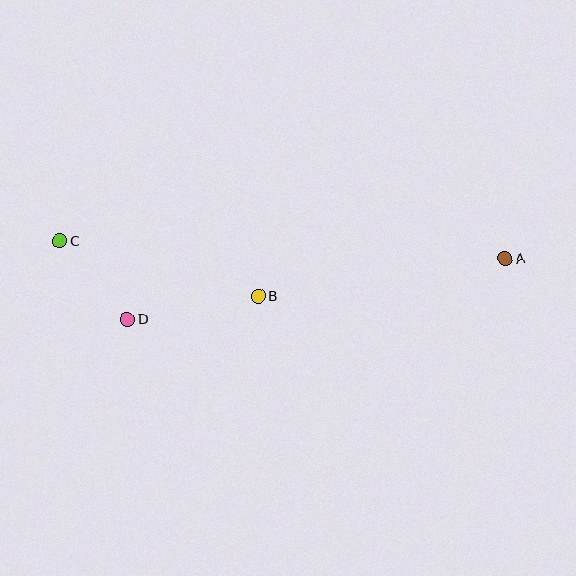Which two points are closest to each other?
Points C and D are closest to each other.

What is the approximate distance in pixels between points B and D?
The distance between B and D is approximately 133 pixels.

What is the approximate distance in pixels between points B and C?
The distance between B and C is approximately 206 pixels.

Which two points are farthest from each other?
Points A and C are farthest from each other.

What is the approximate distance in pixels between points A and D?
The distance between A and D is approximately 383 pixels.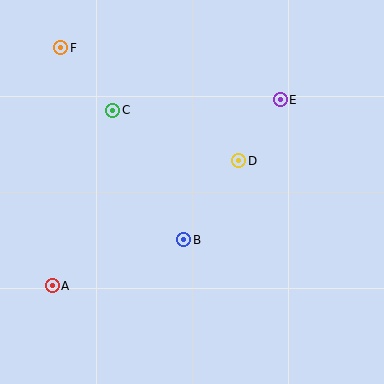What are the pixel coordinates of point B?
Point B is at (184, 240).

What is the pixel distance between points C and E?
The distance between C and E is 168 pixels.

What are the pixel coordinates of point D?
Point D is at (239, 161).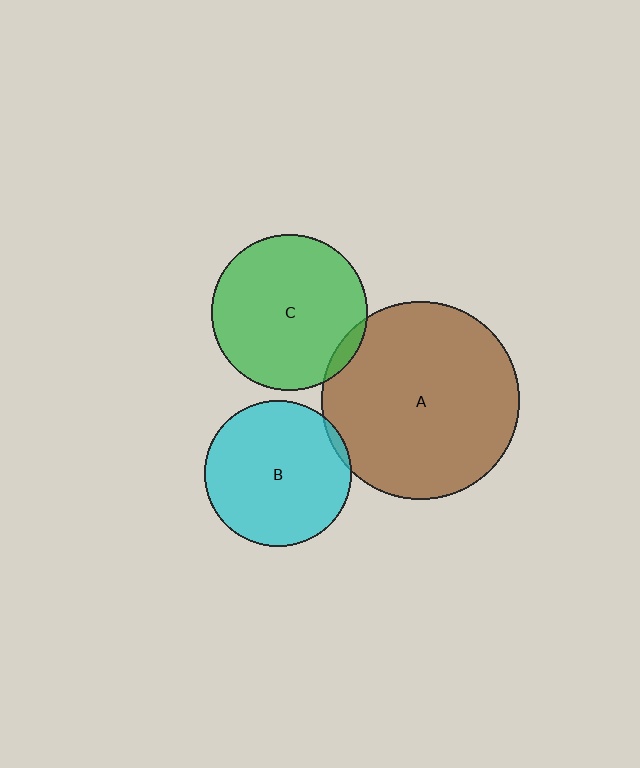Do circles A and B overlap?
Yes.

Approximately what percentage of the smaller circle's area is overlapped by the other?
Approximately 5%.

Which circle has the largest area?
Circle A (brown).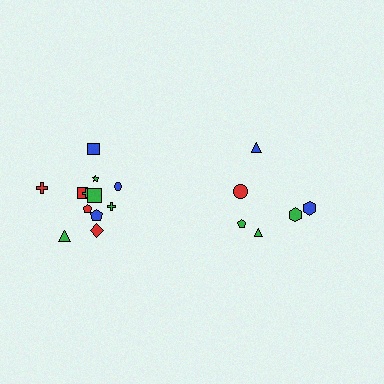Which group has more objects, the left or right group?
The left group.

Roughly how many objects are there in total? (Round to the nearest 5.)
Roughly 20 objects in total.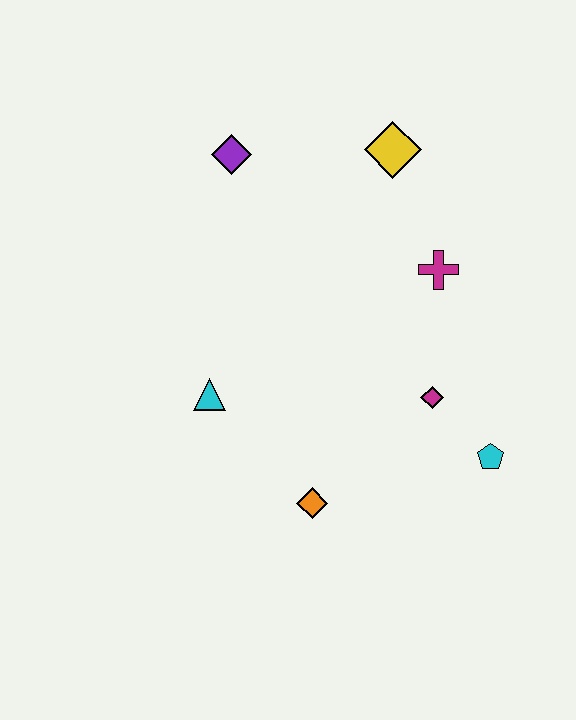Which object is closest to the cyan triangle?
The orange diamond is closest to the cyan triangle.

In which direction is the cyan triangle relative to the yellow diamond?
The cyan triangle is below the yellow diamond.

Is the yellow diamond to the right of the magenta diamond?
No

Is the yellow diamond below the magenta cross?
No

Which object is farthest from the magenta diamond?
The purple diamond is farthest from the magenta diamond.